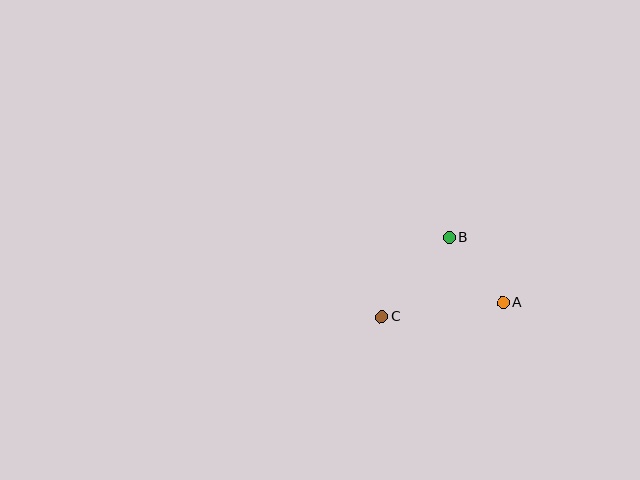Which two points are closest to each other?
Points A and B are closest to each other.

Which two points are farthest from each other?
Points A and C are farthest from each other.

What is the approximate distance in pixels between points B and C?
The distance between B and C is approximately 104 pixels.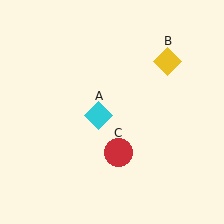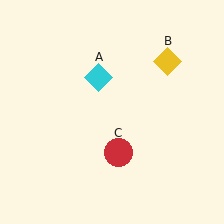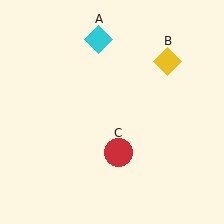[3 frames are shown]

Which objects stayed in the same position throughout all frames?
Yellow diamond (object B) and red circle (object C) remained stationary.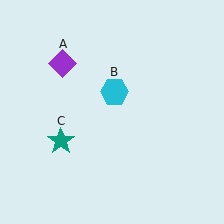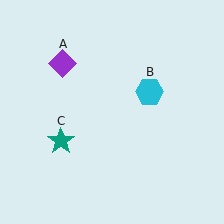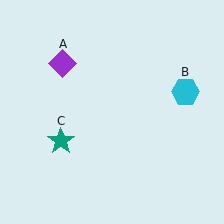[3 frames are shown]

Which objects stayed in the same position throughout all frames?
Purple diamond (object A) and teal star (object C) remained stationary.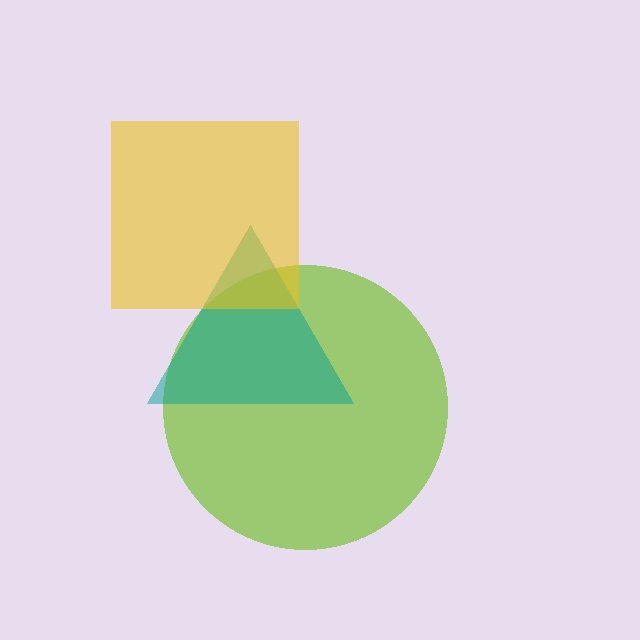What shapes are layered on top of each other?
The layered shapes are: a lime circle, a teal triangle, a yellow square.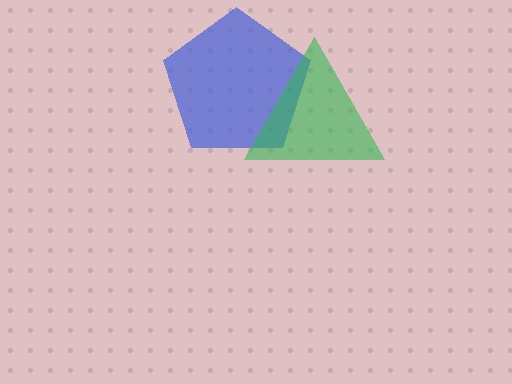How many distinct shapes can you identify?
There are 2 distinct shapes: a blue pentagon, a green triangle.